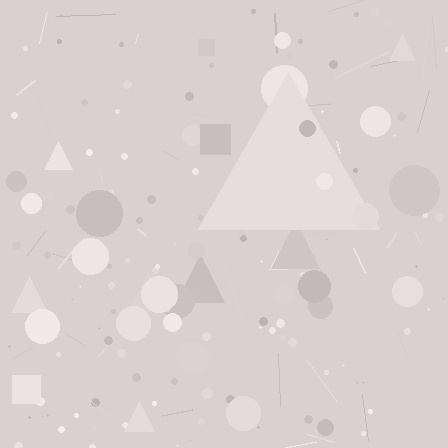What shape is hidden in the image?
A triangle is hidden in the image.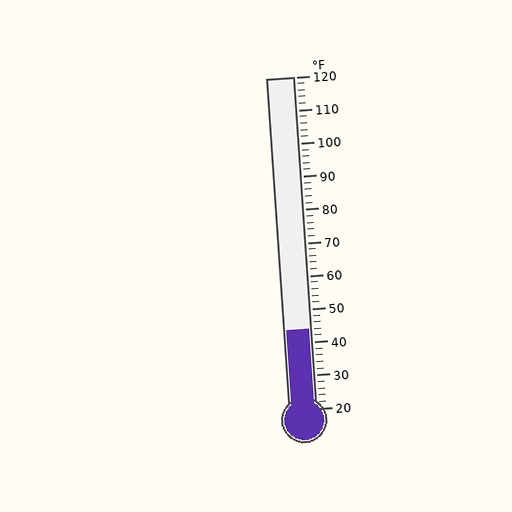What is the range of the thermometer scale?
The thermometer scale ranges from 20°F to 120°F.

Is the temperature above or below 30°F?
The temperature is above 30°F.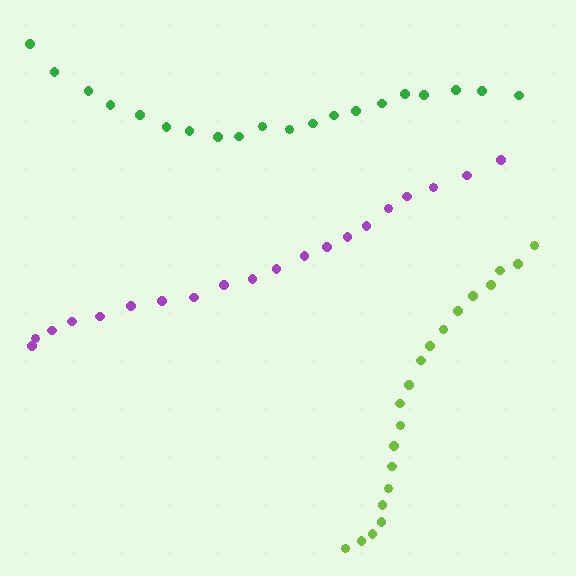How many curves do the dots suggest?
There are 3 distinct paths.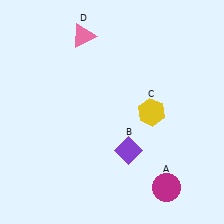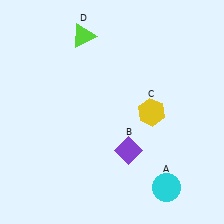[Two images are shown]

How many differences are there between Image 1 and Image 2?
There are 2 differences between the two images.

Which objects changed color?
A changed from magenta to cyan. D changed from pink to lime.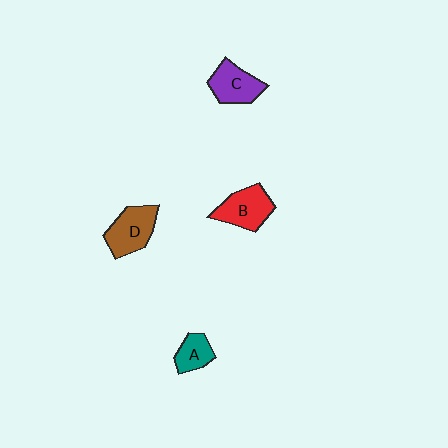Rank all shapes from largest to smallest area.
From largest to smallest: D (brown), B (red), C (purple), A (teal).